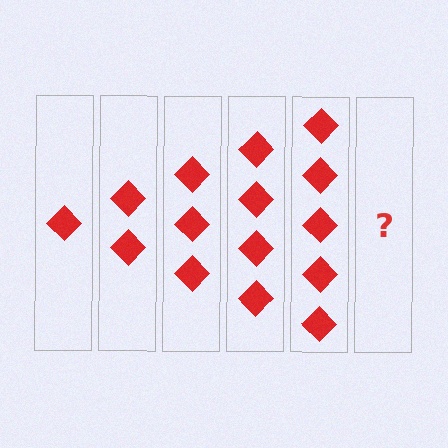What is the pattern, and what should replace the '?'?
The pattern is that each step adds one more diamond. The '?' should be 6 diamonds.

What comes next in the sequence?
The next element should be 6 diamonds.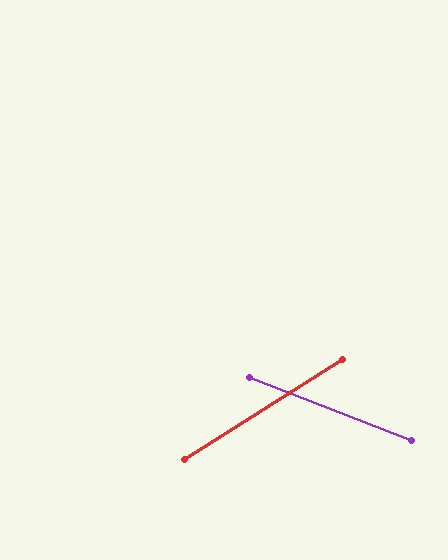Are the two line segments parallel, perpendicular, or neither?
Neither parallel nor perpendicular — they differ by about 54°.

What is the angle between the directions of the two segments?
Approximately 54 degrees.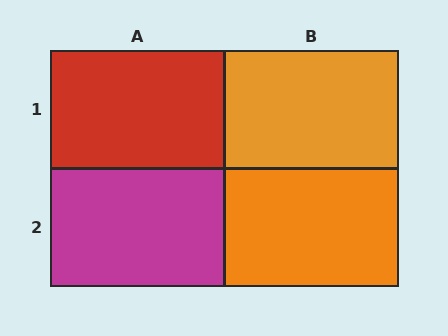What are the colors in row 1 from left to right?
Red, orange.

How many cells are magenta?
1 cell is magenta.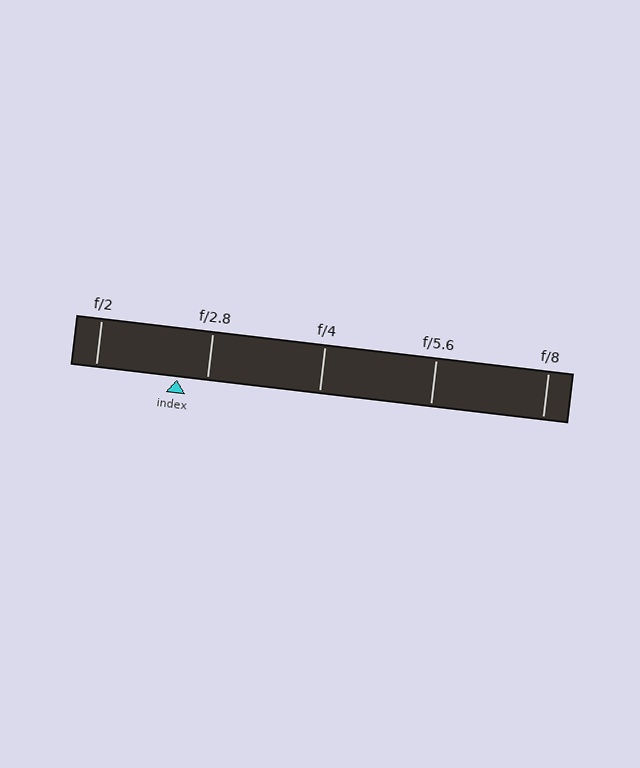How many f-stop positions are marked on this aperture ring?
There are 5 f-stop positions marked.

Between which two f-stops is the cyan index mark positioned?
The index mark is between f/2 and f/2.8.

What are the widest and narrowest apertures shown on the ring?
The widest aperture shown is f/2 and the narrowest is f/8.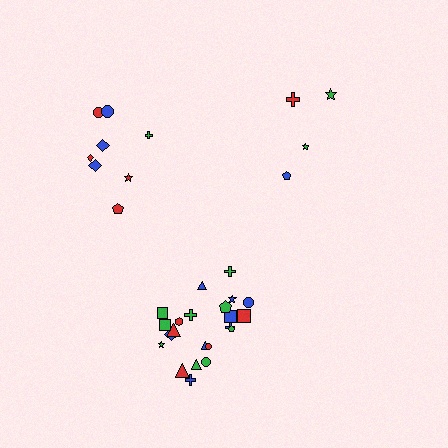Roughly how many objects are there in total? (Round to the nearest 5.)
Roughly 35 objects in total.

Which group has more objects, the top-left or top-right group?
The top-left group.